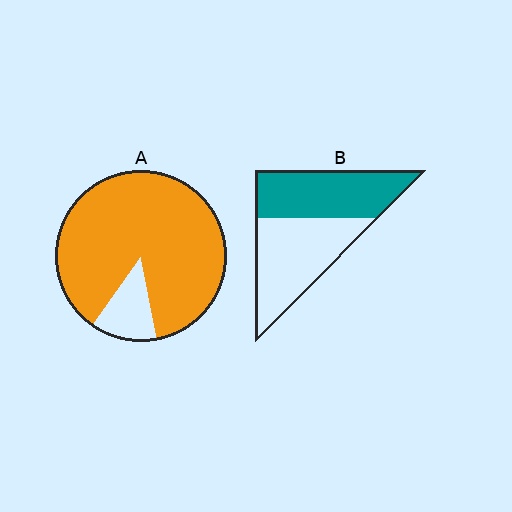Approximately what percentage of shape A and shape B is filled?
A is approximately 85% and B is approximately 50%.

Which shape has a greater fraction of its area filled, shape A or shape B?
Shape A.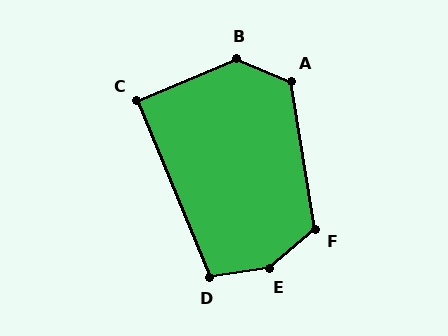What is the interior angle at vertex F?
Approximately 121 degrees (obtuse).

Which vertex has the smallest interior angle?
C, at approximately 91 degrees.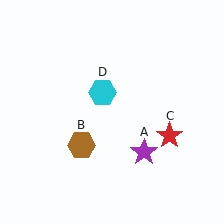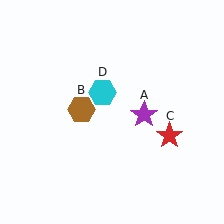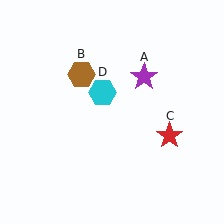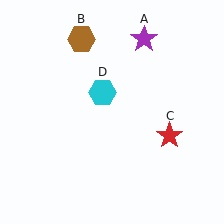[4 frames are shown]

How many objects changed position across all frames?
2 objects changed position: purple star (object A), brown hexagon (object B).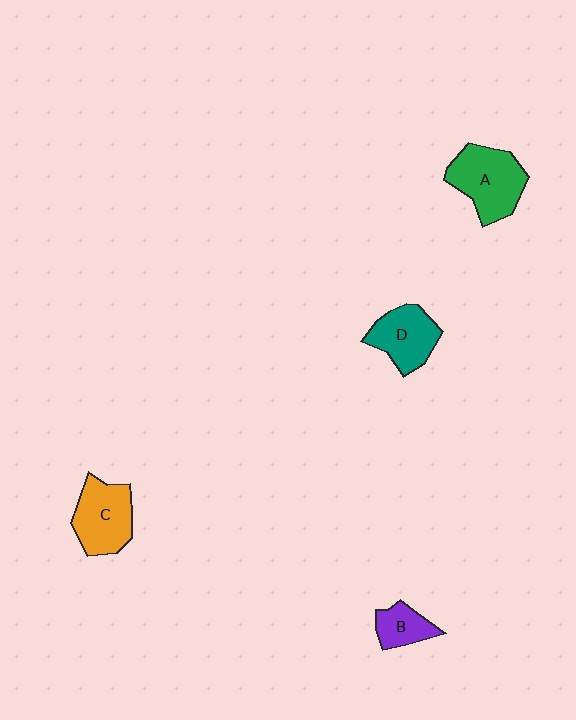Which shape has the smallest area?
Shape B (purple).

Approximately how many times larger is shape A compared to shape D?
Approximately 1.3 times.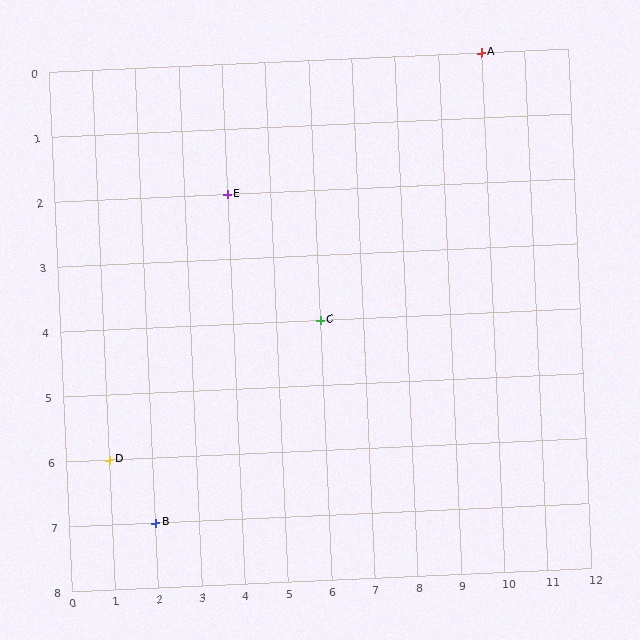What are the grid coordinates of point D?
Point D is at grid coordinates (1, 6).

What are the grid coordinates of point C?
Point C is at grid coordinates (6, 4).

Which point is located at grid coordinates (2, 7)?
Point B is at (2, 7).